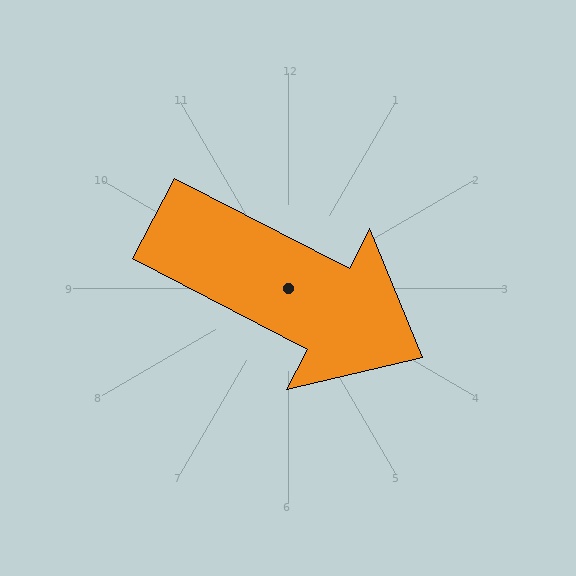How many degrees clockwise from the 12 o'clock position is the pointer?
Approximately 117 degrees.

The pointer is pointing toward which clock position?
Roughly 4 o'clock.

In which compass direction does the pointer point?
Southeast.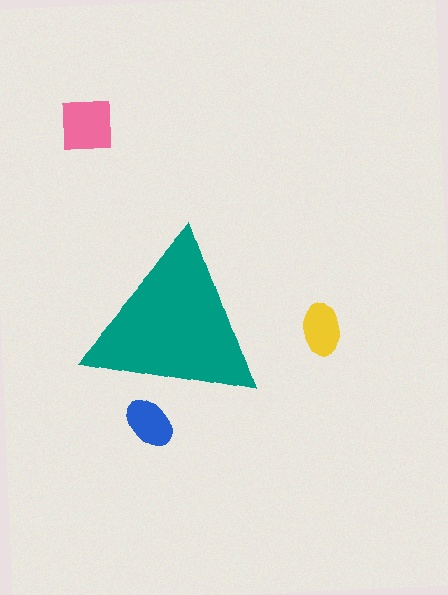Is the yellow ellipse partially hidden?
No, the yellow ellipse is fully visible.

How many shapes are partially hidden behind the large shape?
1 shape is partially hidden.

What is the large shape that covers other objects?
A teal triangle.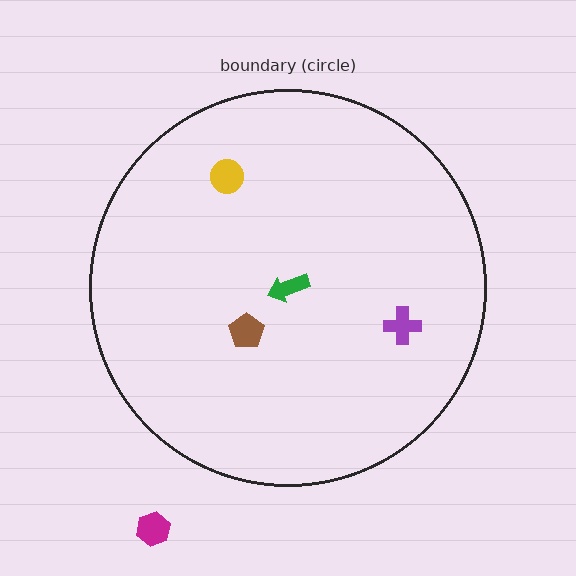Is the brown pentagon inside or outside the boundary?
Inside.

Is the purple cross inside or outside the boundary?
Inside.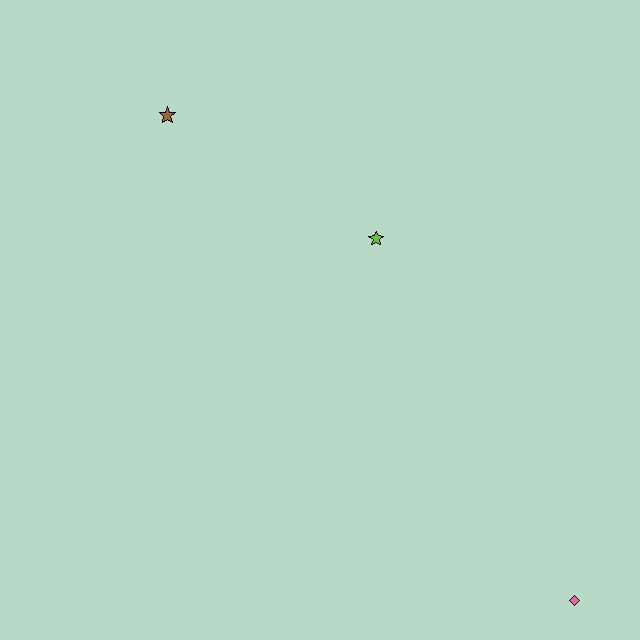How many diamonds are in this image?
There is 1 diamond.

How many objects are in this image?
There are 3 objects.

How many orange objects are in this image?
There are no orange objects.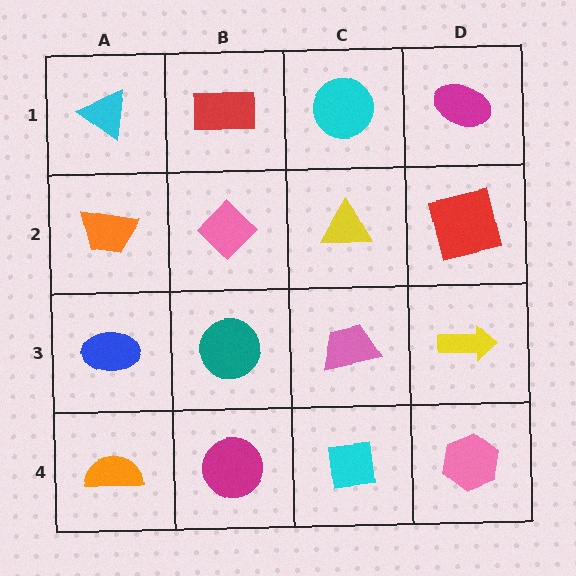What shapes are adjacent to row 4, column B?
A teal circle (row 3, column B), an orange semicircle (row 4, column A), a cyan square (row 4, column C).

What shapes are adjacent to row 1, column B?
A pink diamond (row 2, column B), a cyan triangle (row 1, column A), a cyan circle (row 1, column C).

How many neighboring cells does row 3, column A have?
3.